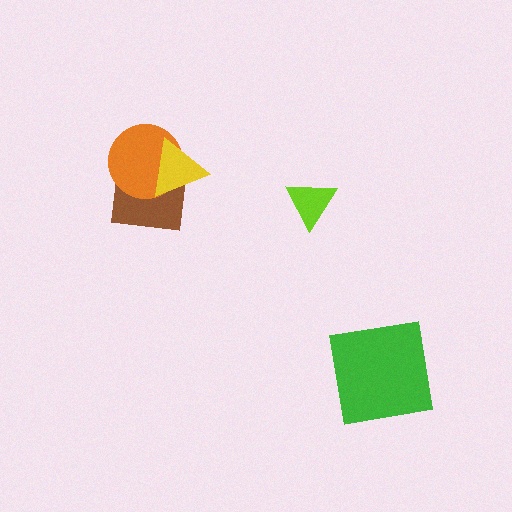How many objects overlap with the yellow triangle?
2 objects overlap with the yellow triangle.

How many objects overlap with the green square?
0 objects overlap with the green square.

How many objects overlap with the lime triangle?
0 objects overlap with the lime triangle.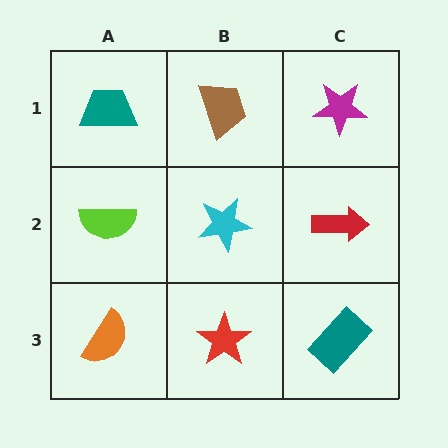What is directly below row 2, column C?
A teal rectangle.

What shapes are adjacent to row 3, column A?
A lime semicircle (row 2, column A), a red star (row 3, column B).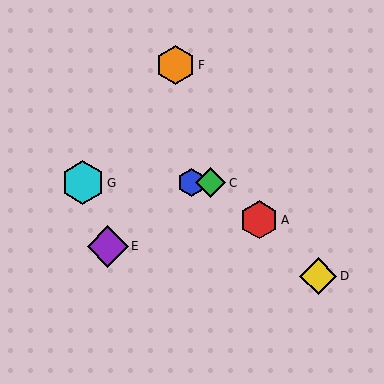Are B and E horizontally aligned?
No, B is at y≈183 and E is at y≈246.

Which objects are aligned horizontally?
Objects B, C, G are aligned horizontally.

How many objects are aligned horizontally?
3 objects (B, C, G) are aligned horizontally.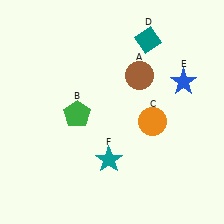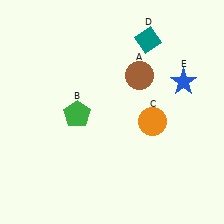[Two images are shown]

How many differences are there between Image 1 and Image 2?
There is 1 difference between the two images.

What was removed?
The teal star (F) was removed in Image 2.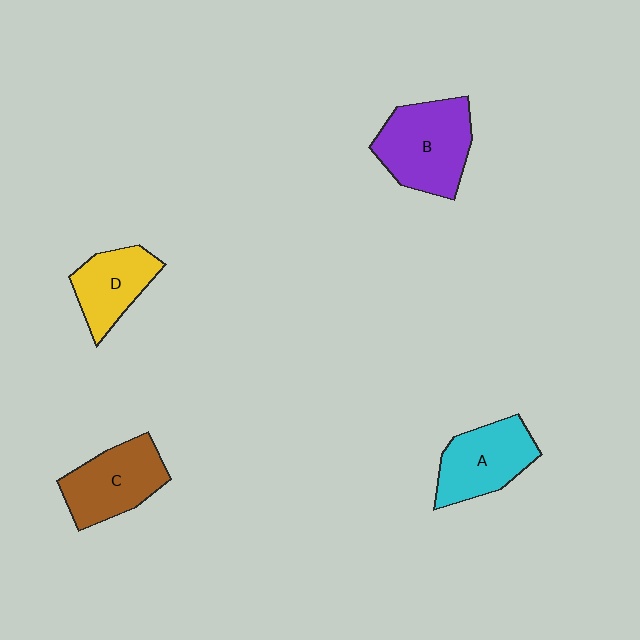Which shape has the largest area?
Shape B (purple).